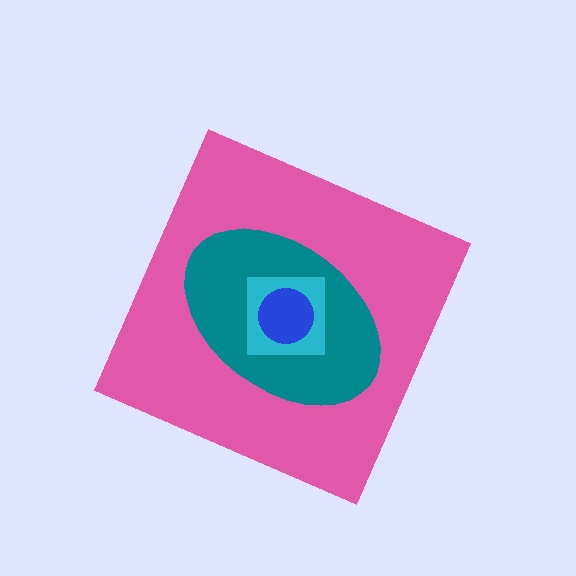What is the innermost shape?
The blue circle.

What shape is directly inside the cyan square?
The blue circle.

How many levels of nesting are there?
4.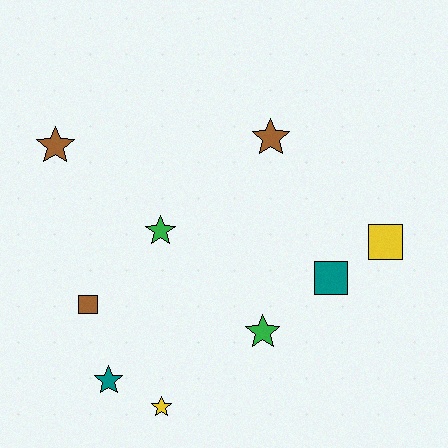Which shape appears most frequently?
Star, with 6 objects.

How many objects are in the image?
There are 9 objects.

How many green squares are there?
There are no green squares.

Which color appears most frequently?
Brown, with 3 objects.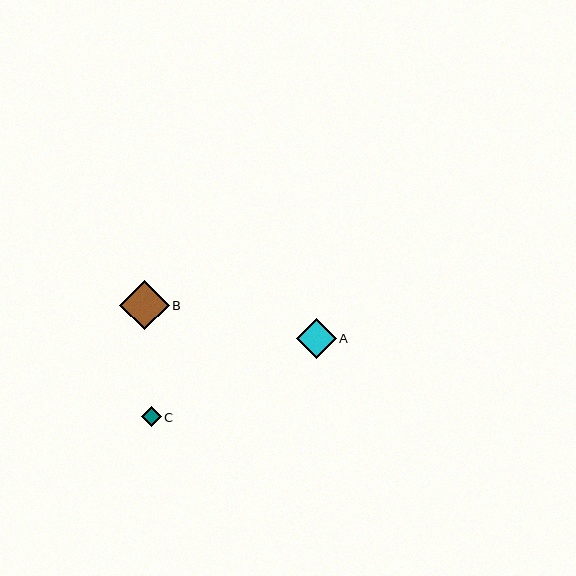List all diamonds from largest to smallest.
From largest to smallest: B, A, C.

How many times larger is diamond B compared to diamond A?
Diamond B is approximately 1.2 times the size of diamond A.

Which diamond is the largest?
Diamond B is the largest with a size of approximately 49 pixels.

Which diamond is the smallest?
Diamond C is the smallest with a size of approximately 20 pixels.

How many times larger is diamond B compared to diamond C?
Diamond B is approximately 2.5 times the size of diamond C.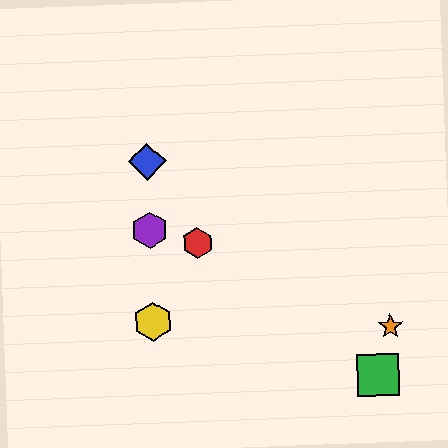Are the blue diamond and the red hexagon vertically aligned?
No, the blue diamond is at x≈147 and the red hexagon is at x≈197.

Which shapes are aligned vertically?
The blue diamond, the yellow hexagon, the purple hexagon are aligned vertically.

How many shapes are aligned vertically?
3 shapes (the blue diamond, the yellow hexagon, the purple hexagon) are aligned vertically.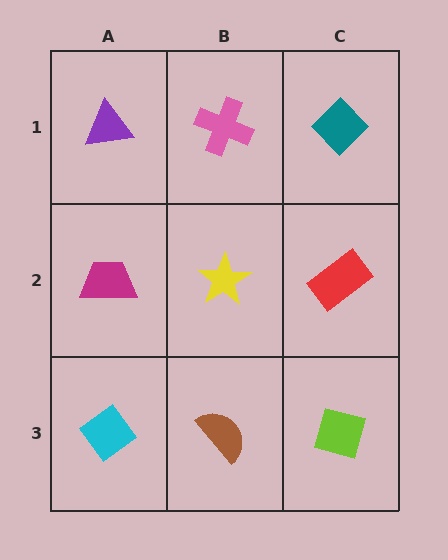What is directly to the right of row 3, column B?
A lime diamond.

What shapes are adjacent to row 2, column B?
A pink cross (row 1, column B), a brown semicircle (row 3, column B), a magenta trapezoid (row 2, column A), a red rectangle (row 2, column C).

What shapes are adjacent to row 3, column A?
A magenta trapezoid (row 2, column A), a brown semicircle (row 3, column B).